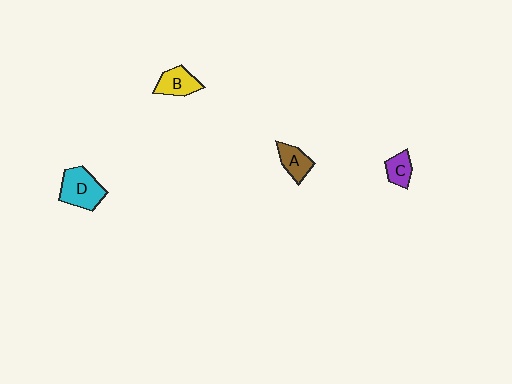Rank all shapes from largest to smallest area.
From largest to smallest: D (cyan), B (yellow), A (brown), C (purple).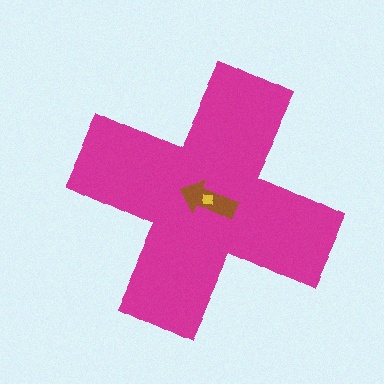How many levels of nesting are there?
3.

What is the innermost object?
The yellow square.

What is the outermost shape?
The magenta cross.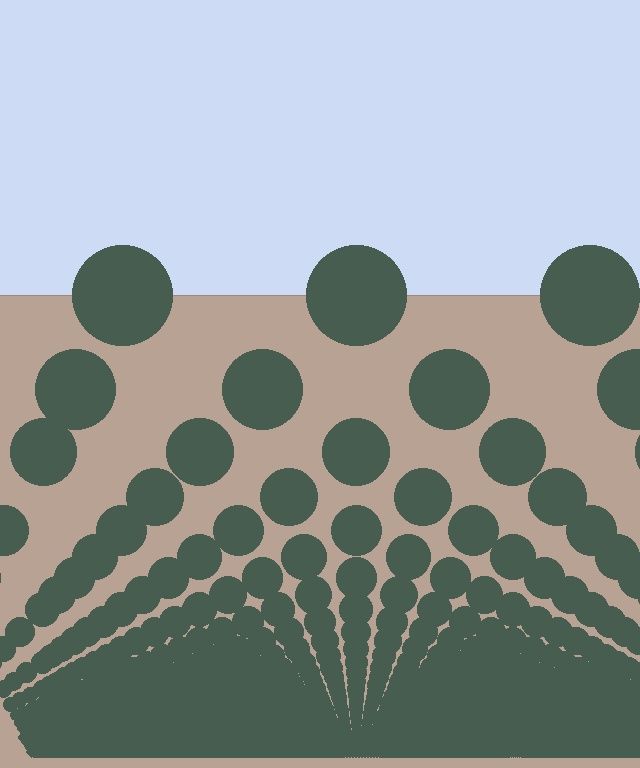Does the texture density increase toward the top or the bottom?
Density increases toward the bottom.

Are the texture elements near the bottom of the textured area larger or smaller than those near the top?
Smaller. The gradient is inverted — elements near the bottom are smaller and denser.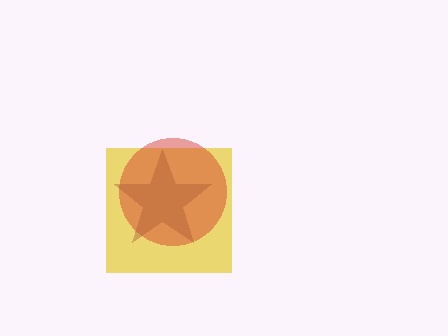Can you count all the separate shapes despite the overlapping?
Yes, there are 3 separate shapes.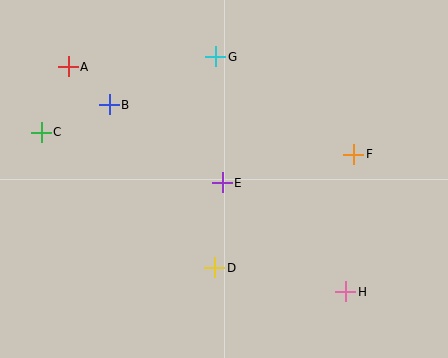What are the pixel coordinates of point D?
Point D is at (215, 268).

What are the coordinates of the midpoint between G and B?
The midpoint between G and B is at (162, 81).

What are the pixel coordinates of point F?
Point F is at (354, 154).